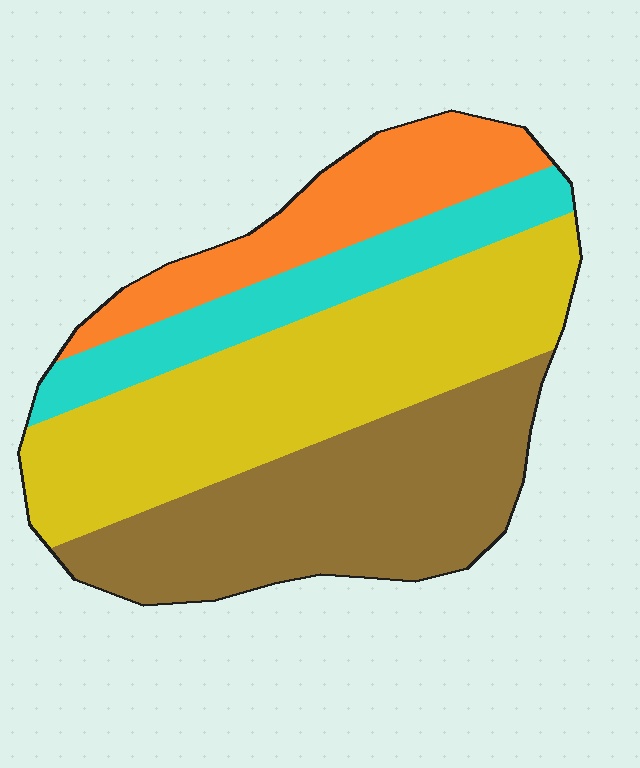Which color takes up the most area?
Yellow, at roughly 35%.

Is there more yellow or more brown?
Yellow.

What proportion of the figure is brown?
Brown takes up between a sixth and a third of the figure.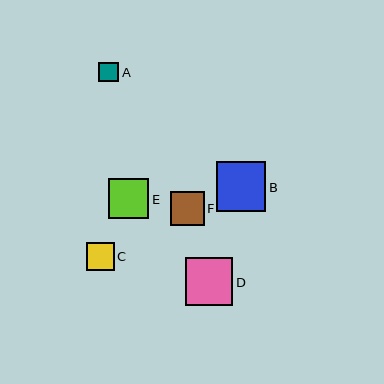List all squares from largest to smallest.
From largest to smallest: B, D, E, F, C, A.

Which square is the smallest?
Square A is the smallest with a size of approximately 20 pixels.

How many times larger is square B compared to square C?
Square B is approximately 1.8 times the size of square C.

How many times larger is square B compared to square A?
Square B is approximately 2.5 times the size of square A.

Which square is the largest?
Square B is the largest with a size of approximately 50 pixels.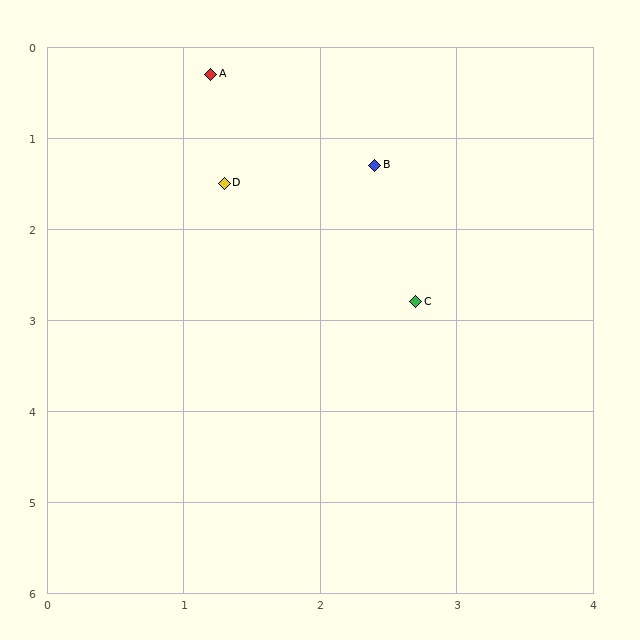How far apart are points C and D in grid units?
Points C and D are about 1.9 grid units apart.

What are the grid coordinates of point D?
Point D is at approximately (1.3, 1.5).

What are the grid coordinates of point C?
Point C is at approximately (2.7, 2.8).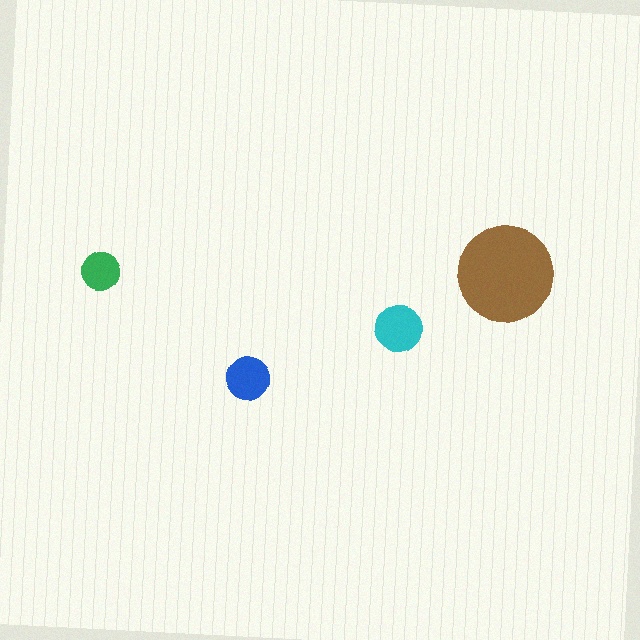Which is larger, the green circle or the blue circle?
The blue one.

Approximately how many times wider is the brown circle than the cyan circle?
About 2 times wider.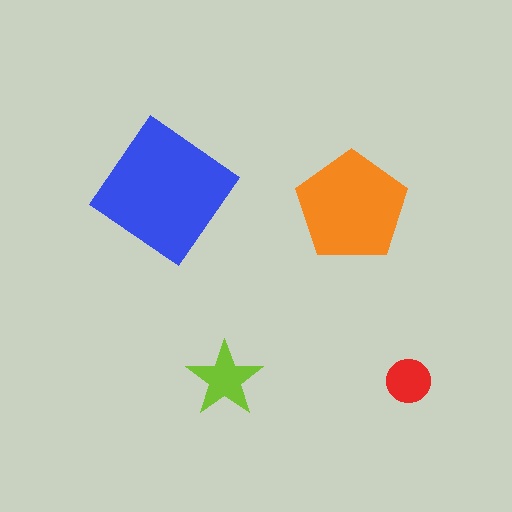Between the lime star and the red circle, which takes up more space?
The lime star.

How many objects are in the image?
There are 4 objects in the image.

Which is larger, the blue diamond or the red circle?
The blue diamond.